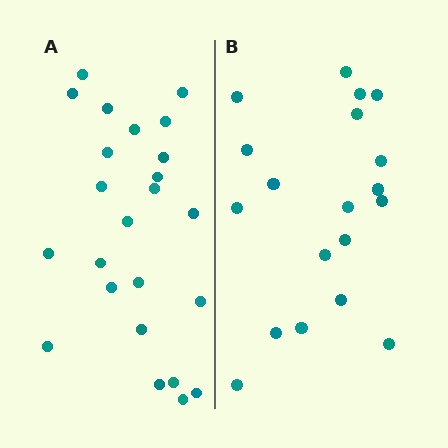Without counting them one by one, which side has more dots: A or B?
Region A (the left region) has more dots.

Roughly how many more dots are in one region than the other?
Region A has about 5 more dots than region B.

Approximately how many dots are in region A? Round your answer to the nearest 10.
About 20 dots. (The exact count is 24, which rounds to 20.)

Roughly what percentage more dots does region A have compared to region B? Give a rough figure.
About 25% more.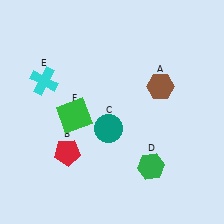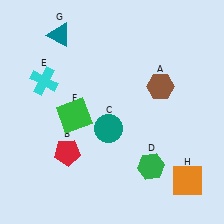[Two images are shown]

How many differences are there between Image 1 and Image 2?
There are 2 differences between the two images.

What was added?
A teal triangle (G), an orange square (H) were added in Image 2.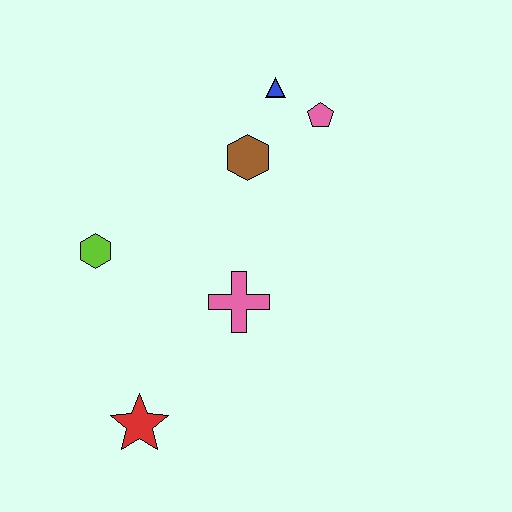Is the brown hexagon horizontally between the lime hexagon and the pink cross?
No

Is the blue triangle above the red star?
Yes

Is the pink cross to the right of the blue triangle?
No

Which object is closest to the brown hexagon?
The blue triangle is closest to the brown hexagon.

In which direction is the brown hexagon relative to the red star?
The brown hexagon is above the red star.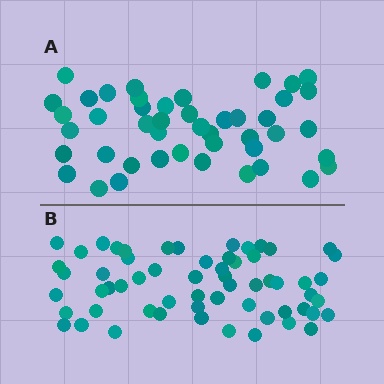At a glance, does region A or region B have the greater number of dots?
Region B (the bottom region) has more dots.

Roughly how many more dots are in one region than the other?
Region B has approximately 15 more dots than region A.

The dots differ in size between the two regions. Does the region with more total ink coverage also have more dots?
No. Region A has more total ink coverage because its dots are larger, but region B actually contains more individual dots. Total area can be misleading — the number of items is what matters here.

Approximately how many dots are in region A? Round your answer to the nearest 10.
About 40 dots. (The exact count is 45, which rounds to 40.)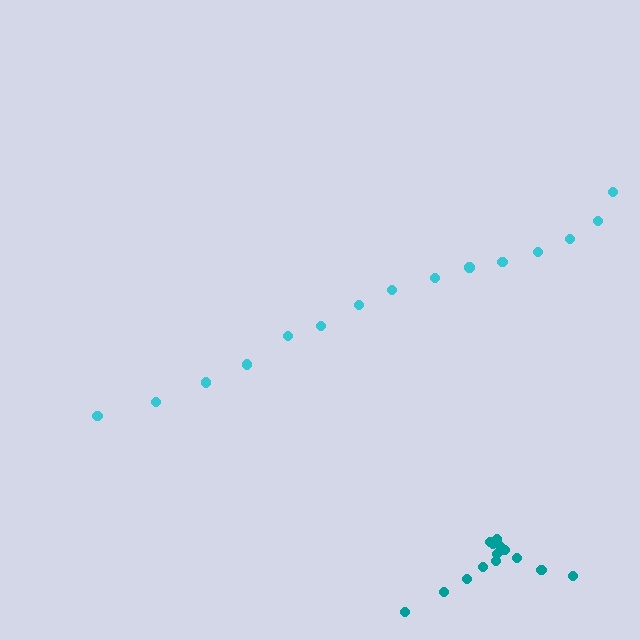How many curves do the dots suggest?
There are 2 distinct paths.